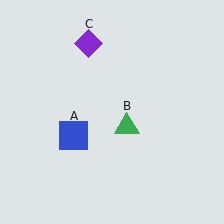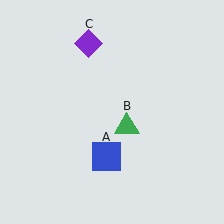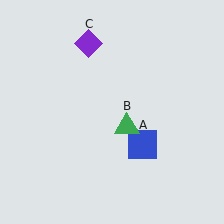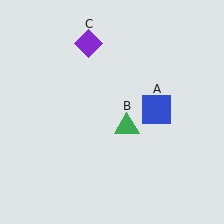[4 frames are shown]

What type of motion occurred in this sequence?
The blue square (object A) rotated counterclockwise around the center of the scene.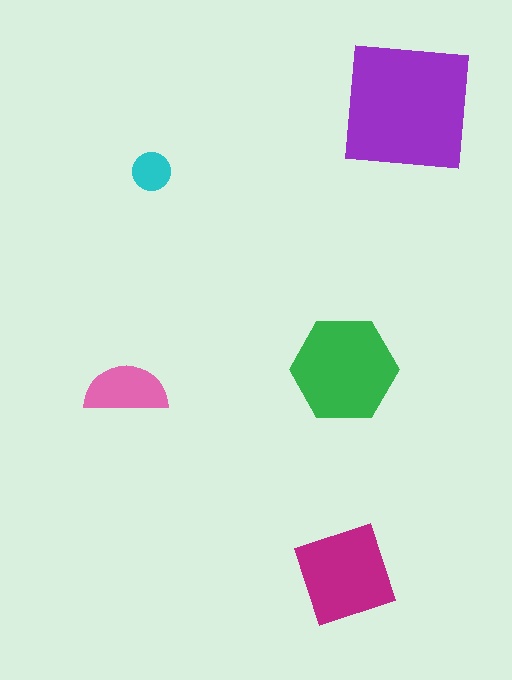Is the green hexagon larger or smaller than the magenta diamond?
Larger.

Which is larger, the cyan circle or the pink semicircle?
The pink semicircle.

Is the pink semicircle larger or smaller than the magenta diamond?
Smaller.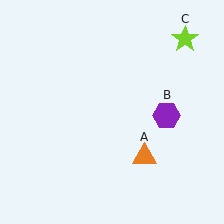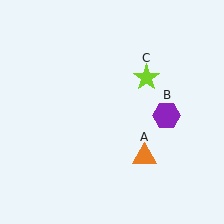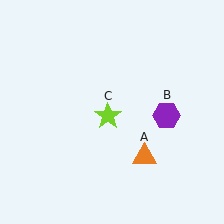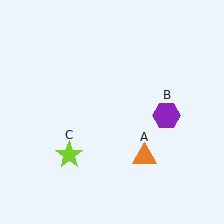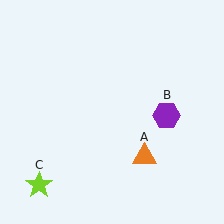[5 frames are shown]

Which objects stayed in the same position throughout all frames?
Orange triangle (object A) and purple hexagon (object B) remained stationary.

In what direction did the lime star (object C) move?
The lime star (object C) moved down and to the left.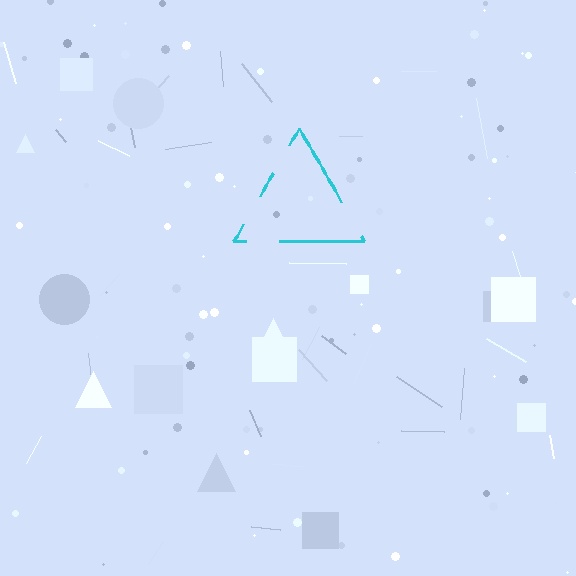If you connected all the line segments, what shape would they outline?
They would outline a triangle.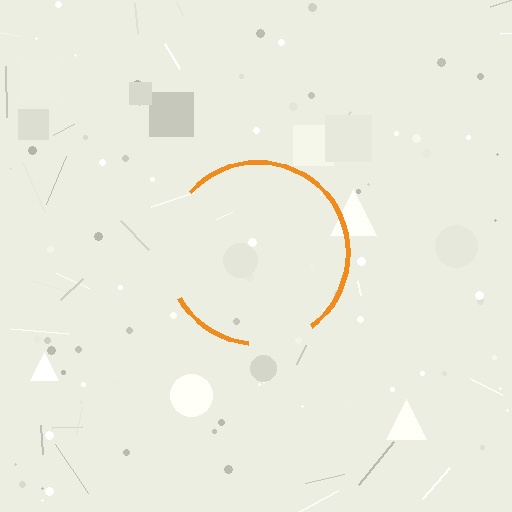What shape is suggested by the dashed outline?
The dashed outline suggests a circle.